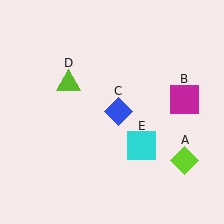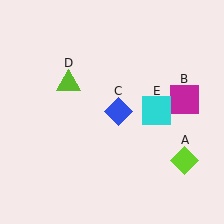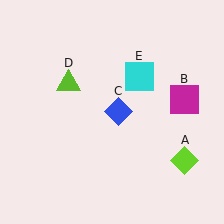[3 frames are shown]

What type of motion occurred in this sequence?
The cyan square (object E) rotated counterclockwise around the center of the scene.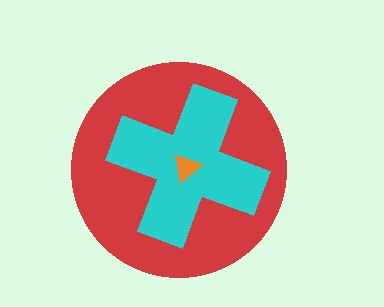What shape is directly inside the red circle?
The cyan cross.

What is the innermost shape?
The orange triangle.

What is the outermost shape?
The red circle.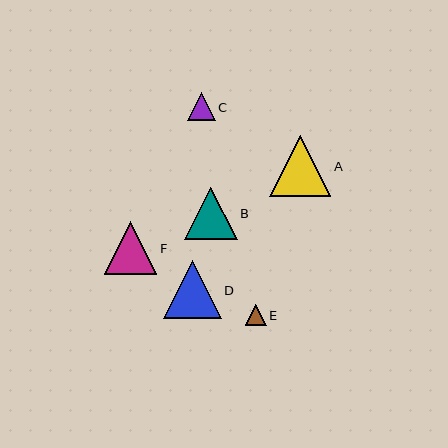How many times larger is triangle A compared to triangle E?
Triangle A is approximately 2.9 times the size of triangle E.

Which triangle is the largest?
Triangle A is the largest with a size of approximately 61 pixels.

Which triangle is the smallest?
Triangle E is the smallest with a size of approximately 21 pixels.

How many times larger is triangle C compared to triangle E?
Triangle C is approximately 1.4 times the size of triangle E.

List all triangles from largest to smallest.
From largest to smallest: A, D, F, B, C, E.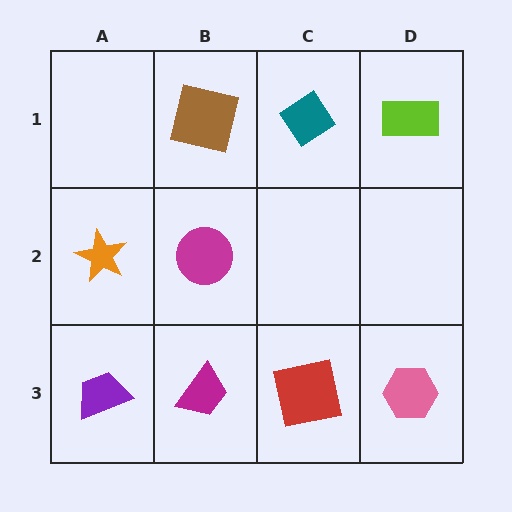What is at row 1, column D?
A lime rectangle.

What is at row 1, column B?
A brown square.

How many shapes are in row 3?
4 shapes.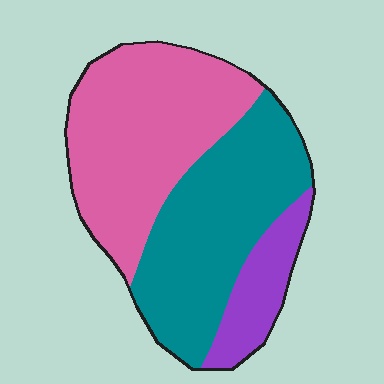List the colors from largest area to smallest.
From largest to smallest: pink, teal, purple.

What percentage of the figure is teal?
Teal takes up between a third and a half of the figure.